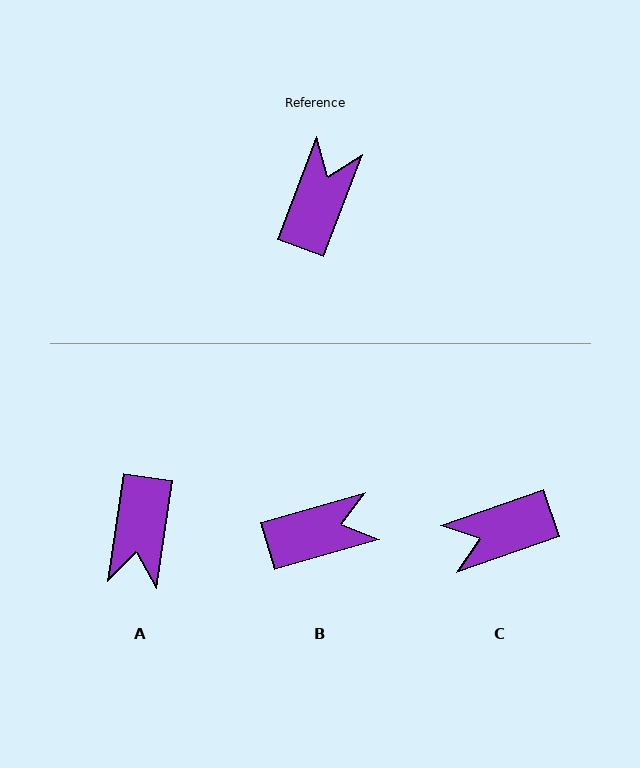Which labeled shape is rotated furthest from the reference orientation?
A, about 167 degrees away.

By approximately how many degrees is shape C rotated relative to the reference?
Approximately 130 degrees counter-clockwise.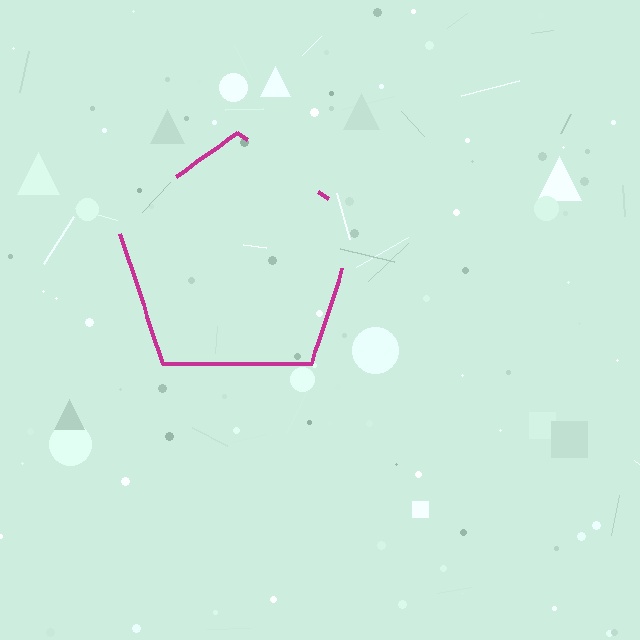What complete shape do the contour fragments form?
The contour fragments form a pentagon.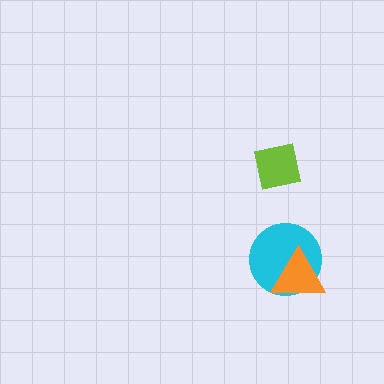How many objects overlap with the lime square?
0 objects overlap with the lime square.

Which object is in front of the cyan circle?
The orange triangle is in front of the cyan circle.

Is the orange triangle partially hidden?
No, no other shape covers it.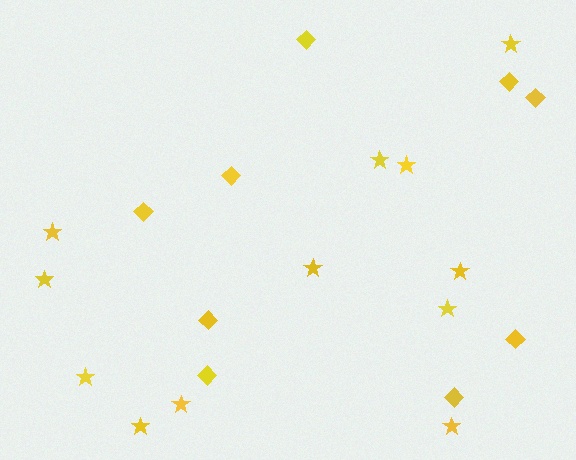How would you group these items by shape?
There are 2 groups: one group of diamonds (9) and one group of stars (12).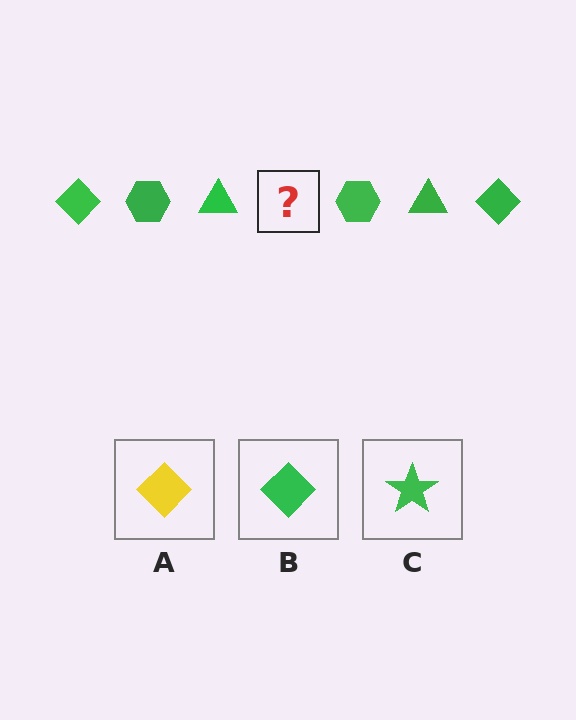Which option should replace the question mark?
Option B.